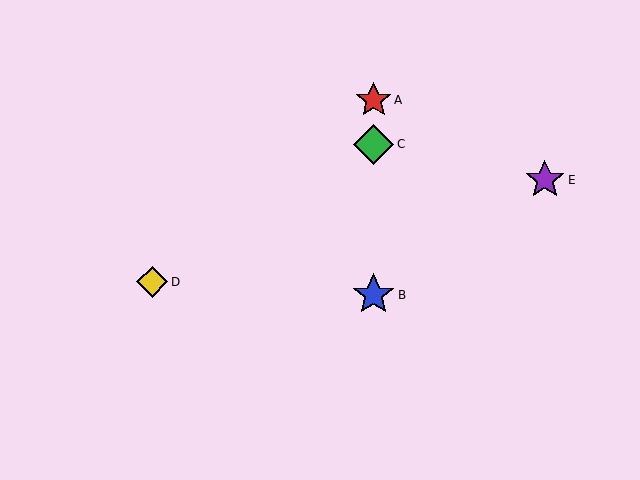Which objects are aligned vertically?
Objects A, B, C are aligned vertically.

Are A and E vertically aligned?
No, A is at x≈374 and E is at x≈545.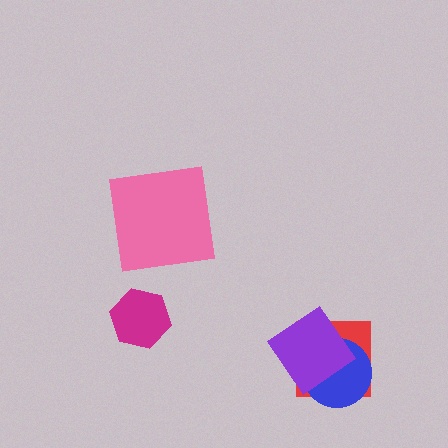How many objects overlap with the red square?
2 objects overlap with the red square.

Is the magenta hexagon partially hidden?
No, no other shape covers it.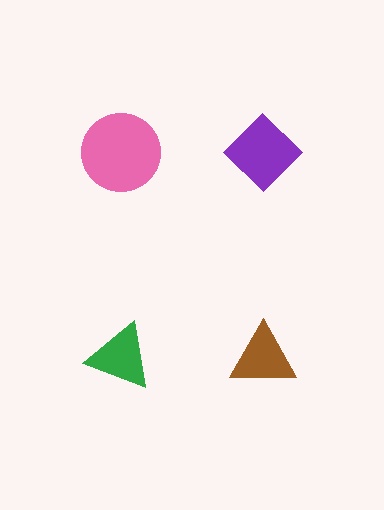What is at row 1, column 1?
A pink circle.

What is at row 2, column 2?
A brown triangle.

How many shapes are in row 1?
2 shapes.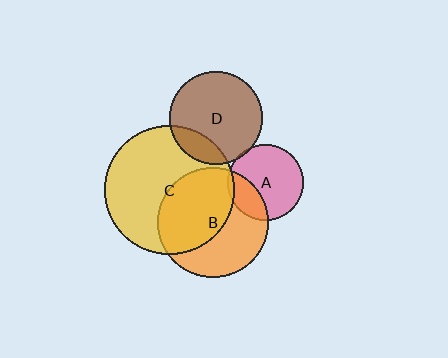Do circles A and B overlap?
Yes.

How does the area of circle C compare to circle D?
Approximately 2.0 times.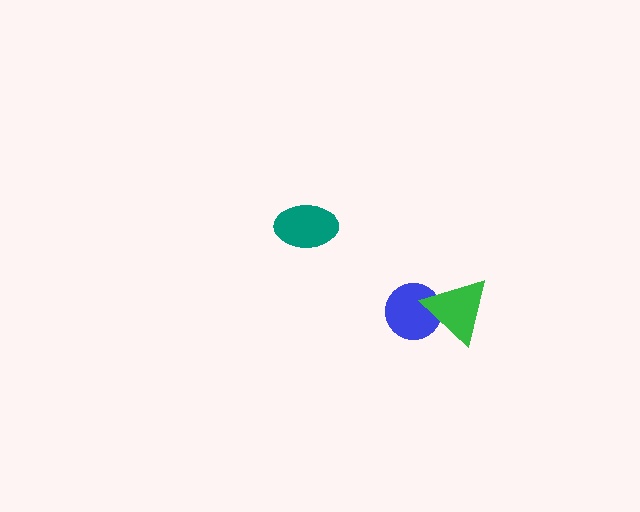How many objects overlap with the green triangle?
1 object overlaps with the green triangle.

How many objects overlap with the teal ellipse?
0 objects overlap with the teal ellipse.